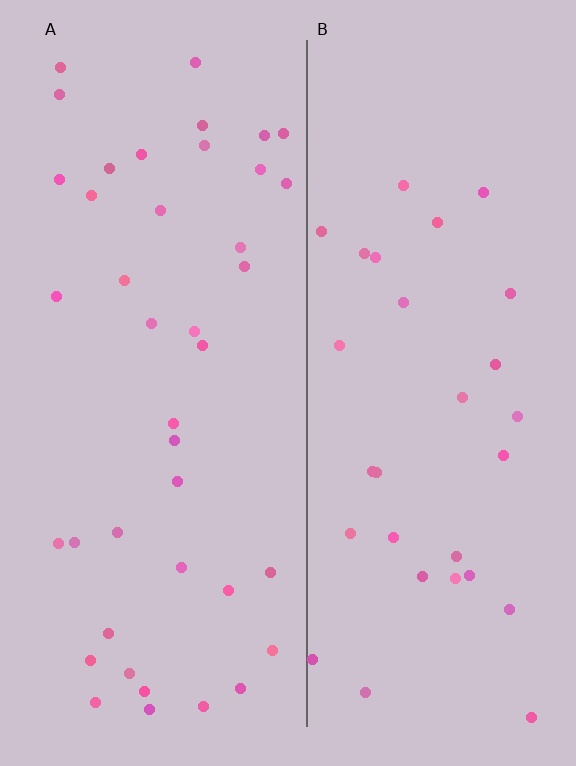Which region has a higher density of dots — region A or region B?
A (the left).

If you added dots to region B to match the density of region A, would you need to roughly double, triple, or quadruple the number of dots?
Approximately double.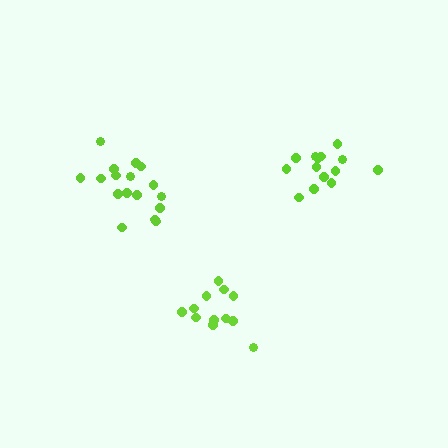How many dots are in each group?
Group 1: 14 dots, Group 2: 12 dots, Group 3: 17 dots (43 total).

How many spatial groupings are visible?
There are 3 spatial groupings.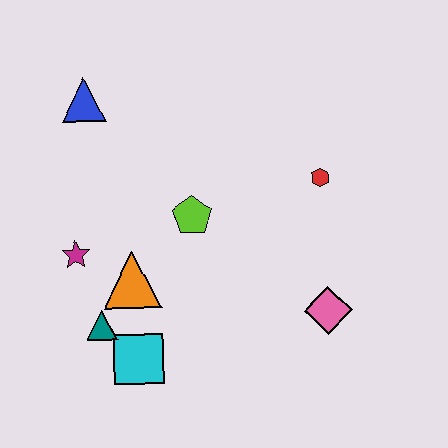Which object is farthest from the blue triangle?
The pink diamond is farthest from the blue triangle.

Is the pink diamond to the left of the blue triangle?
No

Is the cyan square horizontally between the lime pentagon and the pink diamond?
No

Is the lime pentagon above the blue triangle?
No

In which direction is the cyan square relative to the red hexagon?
The cyan square is to the left of the red hexagon.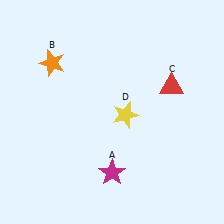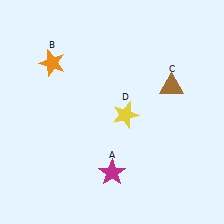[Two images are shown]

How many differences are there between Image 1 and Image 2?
There is 1 difference between the two images.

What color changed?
The triangle (C) changed from red in Image 1 to brown in Image 2.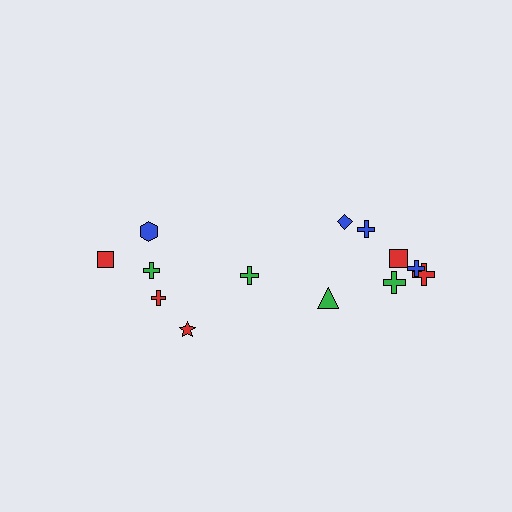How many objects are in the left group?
There are 5 objects.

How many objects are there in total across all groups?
There are 13 objects.